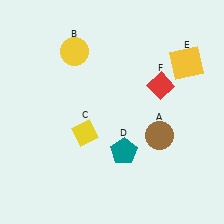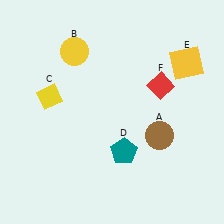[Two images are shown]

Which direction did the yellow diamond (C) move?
The yellow diamond (C) moved up.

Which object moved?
The yellow diamond (C) moved up.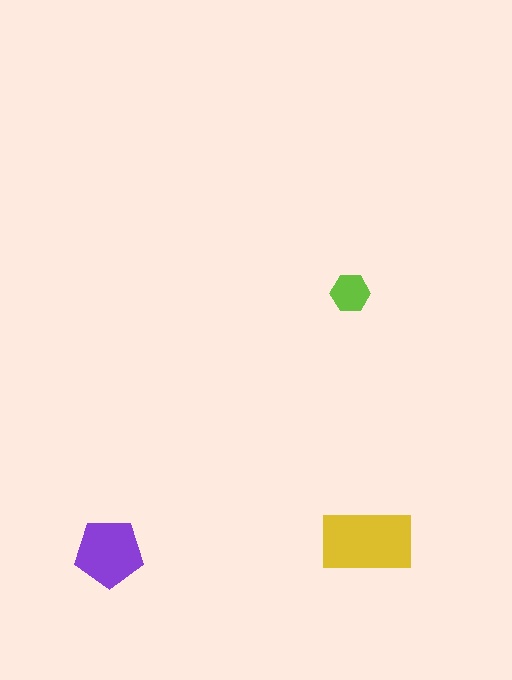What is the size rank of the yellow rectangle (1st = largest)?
1st.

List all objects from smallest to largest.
The lime hexagon, the purple pentagon, the yellow rectangle.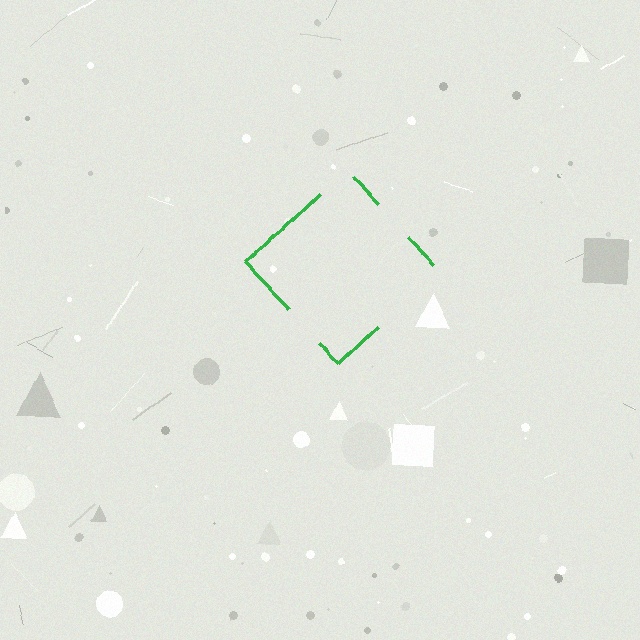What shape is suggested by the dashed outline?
The dashed outline suggests a diamond.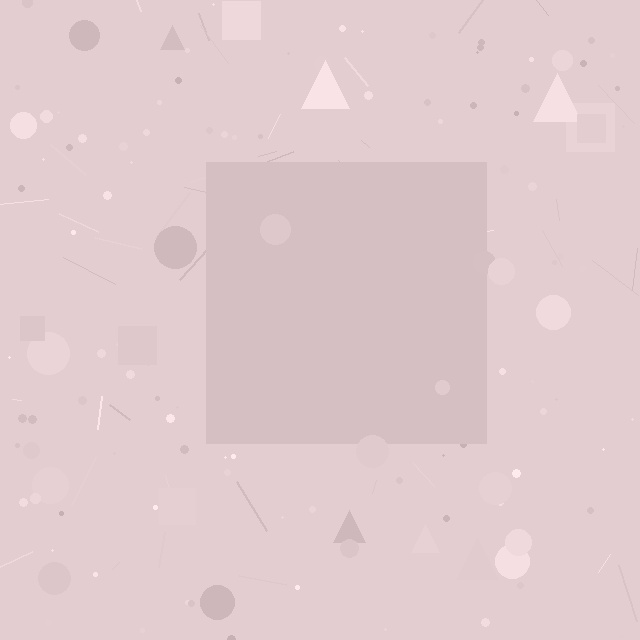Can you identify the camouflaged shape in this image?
The camouflaged shape is a square.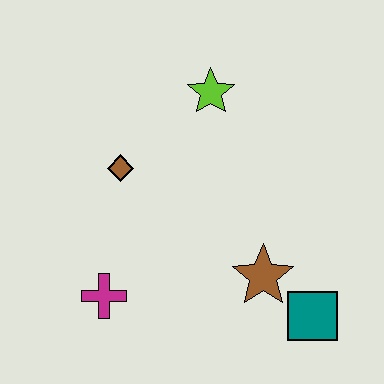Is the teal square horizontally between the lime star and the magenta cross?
No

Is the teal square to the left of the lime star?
No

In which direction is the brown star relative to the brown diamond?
The brown star is to the right of the brown diamond.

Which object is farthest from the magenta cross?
The lime star is farthest from the magenta cross.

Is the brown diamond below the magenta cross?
No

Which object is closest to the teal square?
The brown star is closest to the teal square.